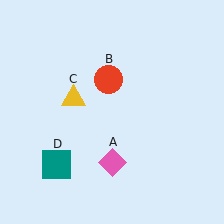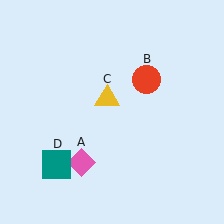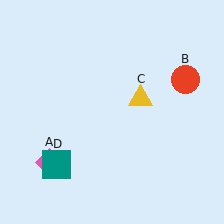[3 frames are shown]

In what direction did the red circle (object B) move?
The red circle (object B) moved right.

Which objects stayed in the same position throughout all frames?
Teal square (object D) remained stationary.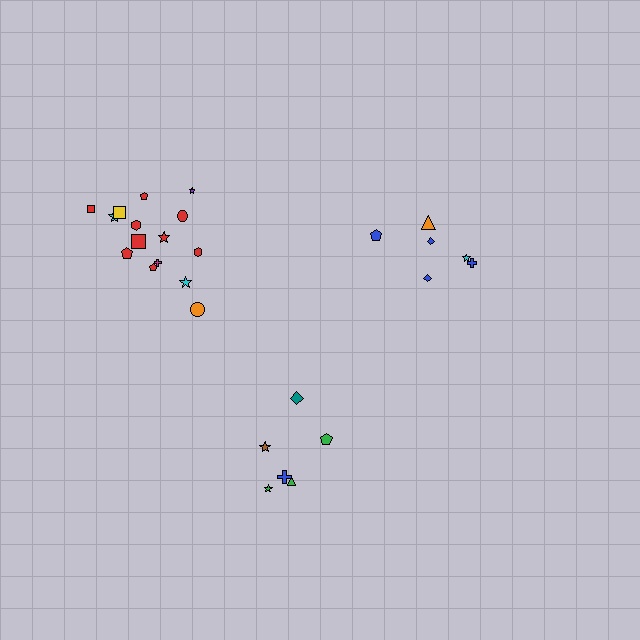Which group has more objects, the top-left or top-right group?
The top-left group.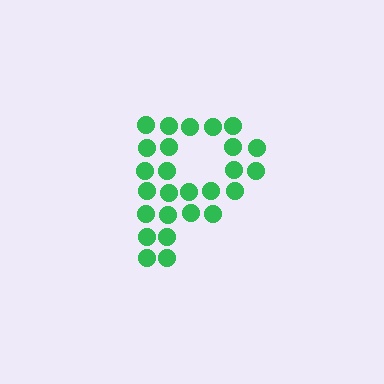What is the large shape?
The large shape is the letter P.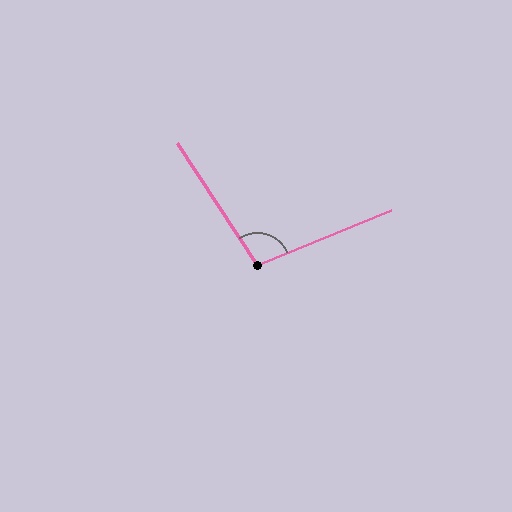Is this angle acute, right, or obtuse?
It is obtuse.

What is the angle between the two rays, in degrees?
Approximately 101 degrees.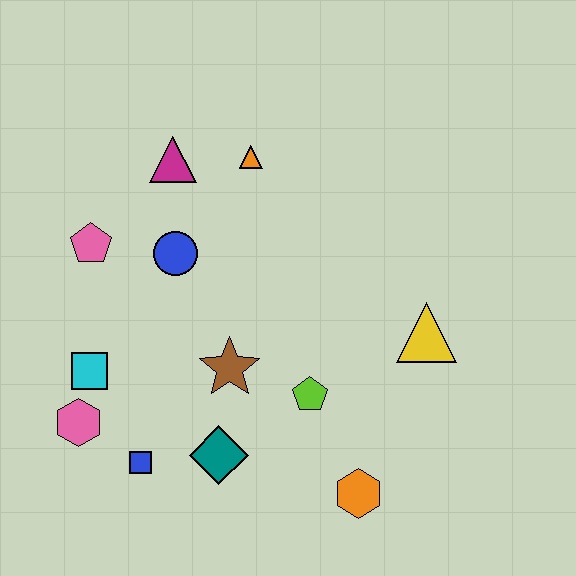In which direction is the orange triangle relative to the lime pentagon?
The orange triangle is above the lime pentagon.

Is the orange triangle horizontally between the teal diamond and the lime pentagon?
Yes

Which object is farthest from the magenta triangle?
The orange hexagon is farthest from the magenta triangle.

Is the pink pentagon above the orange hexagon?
Yes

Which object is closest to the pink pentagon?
The blue circle is closest to the pink pentagon.